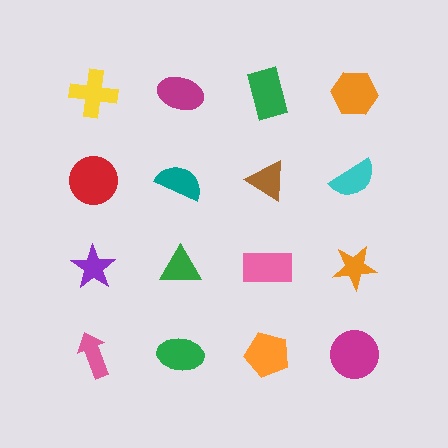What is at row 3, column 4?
An orange star.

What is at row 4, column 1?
A pink arrow.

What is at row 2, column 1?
A red circle.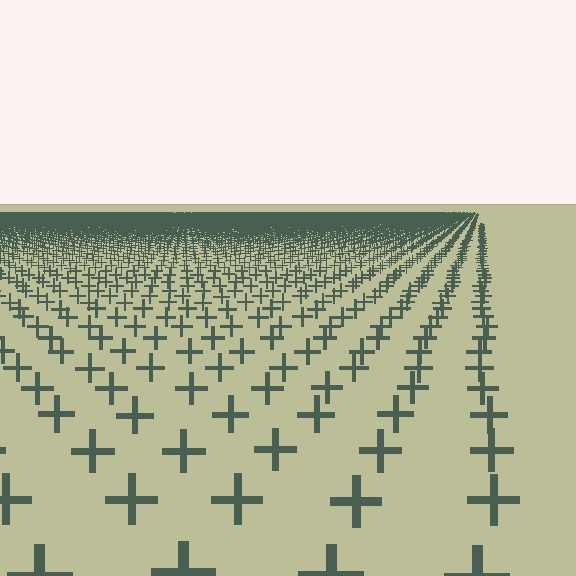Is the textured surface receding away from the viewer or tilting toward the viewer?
The surface is receding away from the viewer. Texture elements get smaller and denser toward the top.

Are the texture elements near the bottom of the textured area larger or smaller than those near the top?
Larger. Near the bottom, elements are closer to the viewer and appear at a bigger on-screen size.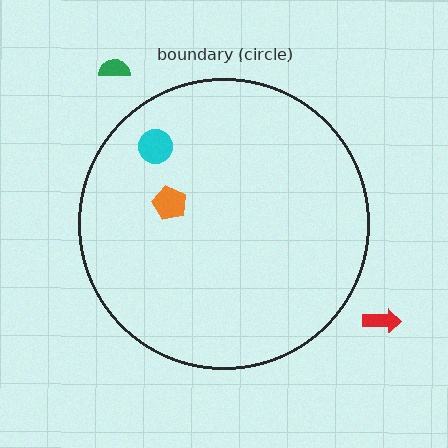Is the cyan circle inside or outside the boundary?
Inside.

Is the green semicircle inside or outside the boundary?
Outside.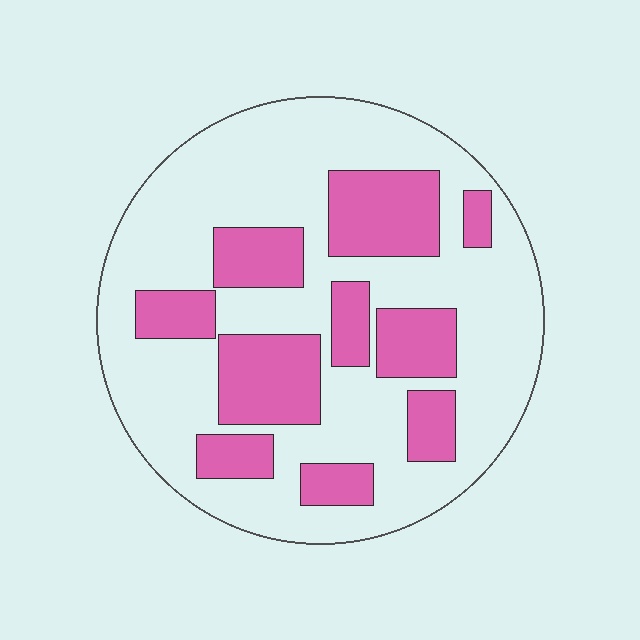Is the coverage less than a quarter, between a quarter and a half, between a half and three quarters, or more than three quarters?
Between a quarter and a half.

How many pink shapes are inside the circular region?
10.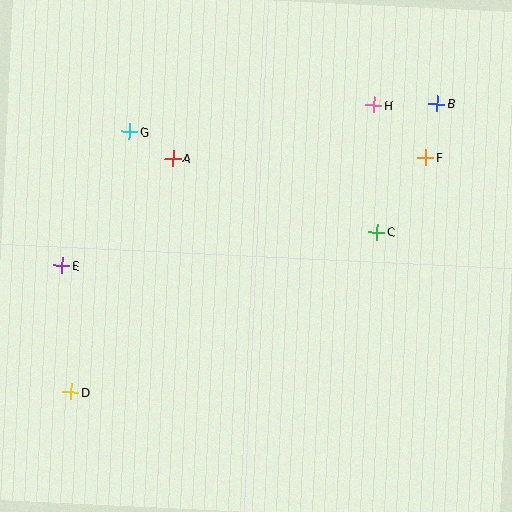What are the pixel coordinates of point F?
Point F is at (425, 157).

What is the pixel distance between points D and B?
The distance between D and B is 466 pixels.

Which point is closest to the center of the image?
Point C at (377, 232) is closest to the center.